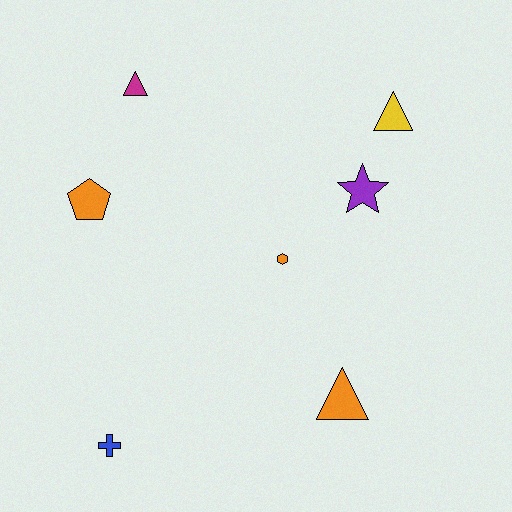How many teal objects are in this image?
There are no teal objects.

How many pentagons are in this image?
There is 1 pentagon.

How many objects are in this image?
There are 7 objects.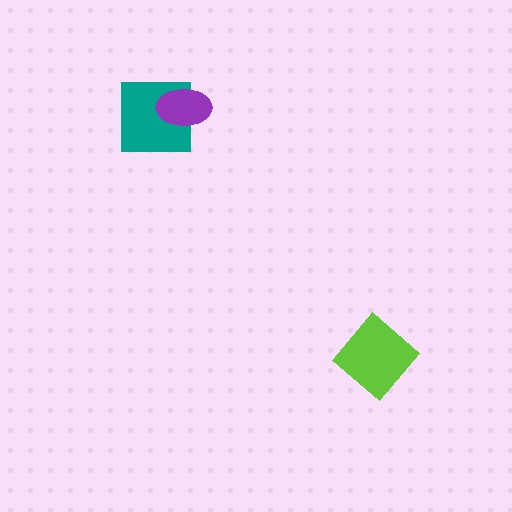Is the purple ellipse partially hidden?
No, no other shape covers it.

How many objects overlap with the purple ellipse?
1 object overlaps with the purple ellipse.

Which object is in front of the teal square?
The purple ellipse is in front of the teal square.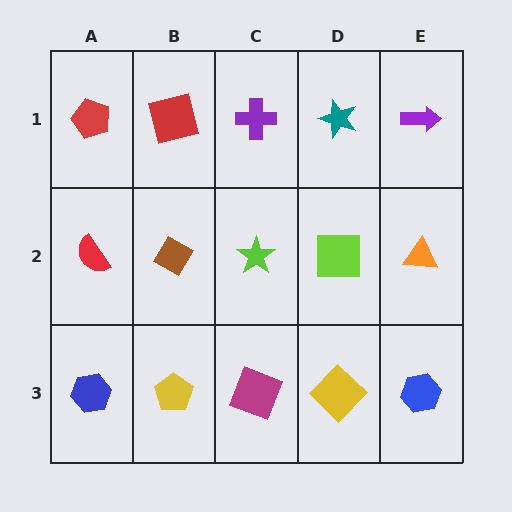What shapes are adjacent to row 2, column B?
A red square (row 1, column B), a yellow pentagon (row 3, column B), a red semicircle (row 2, column A), a lime star (row 2, column C).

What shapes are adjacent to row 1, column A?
A red semicircle (row 2, column A), a red square (row 1, column B).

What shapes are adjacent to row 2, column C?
A purple cross (row 1, column C), a magenta square (row 3, column C), a brown diamond (row 2, column B), a lime square (row 2, column D).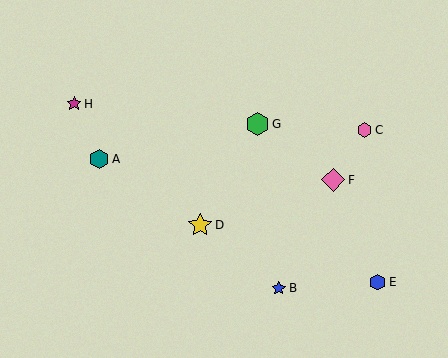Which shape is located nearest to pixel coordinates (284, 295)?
The blue star (labeled B) at (279, 288) is nearest to that location.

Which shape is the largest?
The yellow star (labeled D) is the largest.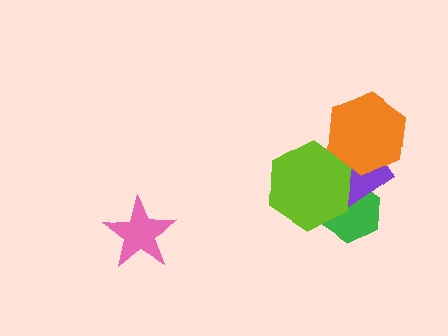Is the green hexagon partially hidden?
Yes, it is partially covered by another shape.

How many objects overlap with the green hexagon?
2 objects overlap with the green hexagon.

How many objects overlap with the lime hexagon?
3 objects overlap with the lime hexagon.